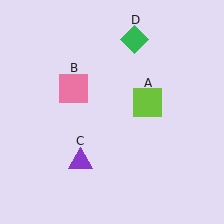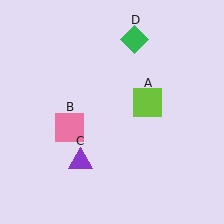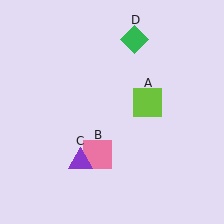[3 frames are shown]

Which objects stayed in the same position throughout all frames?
Lime square (object A) and purple triangle (object C) and green diamond (object D) remained stationary.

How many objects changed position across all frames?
1 object changed position: pink square (object B).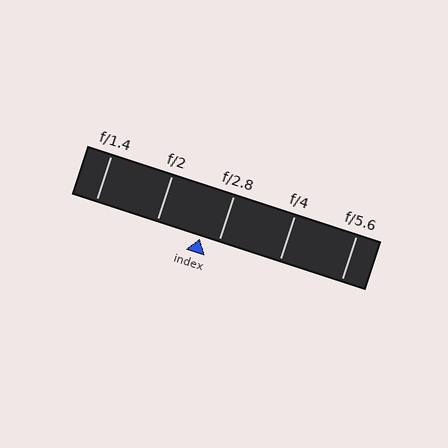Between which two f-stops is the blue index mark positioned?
The index mark is between f/2 and f/2.8.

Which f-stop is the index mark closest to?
The index mark is closest to f/2.8.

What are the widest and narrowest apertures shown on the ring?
The widest aperture shown is f/1.4 and the narrowest is f/5.6.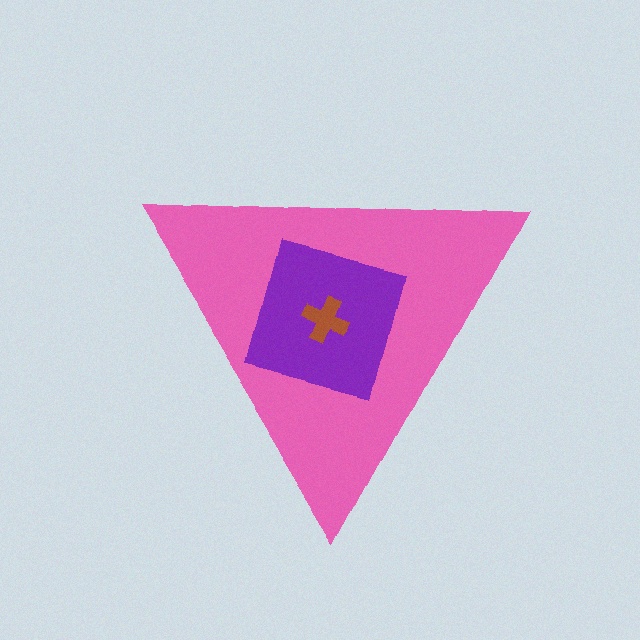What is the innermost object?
The brown cross.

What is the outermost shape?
The pink triangle.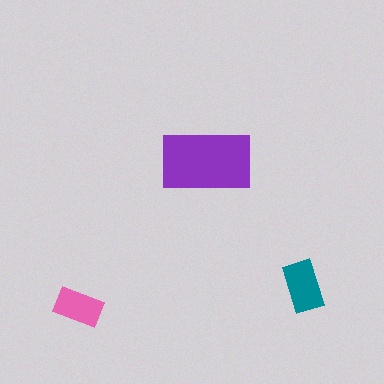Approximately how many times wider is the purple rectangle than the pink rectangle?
About 2 times wider.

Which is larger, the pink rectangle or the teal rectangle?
The teal one.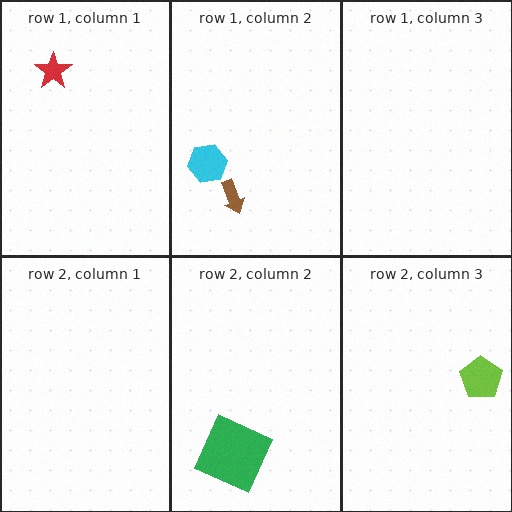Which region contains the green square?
The row 2, column 2 region.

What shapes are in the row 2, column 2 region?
The green square.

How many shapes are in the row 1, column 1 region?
1.